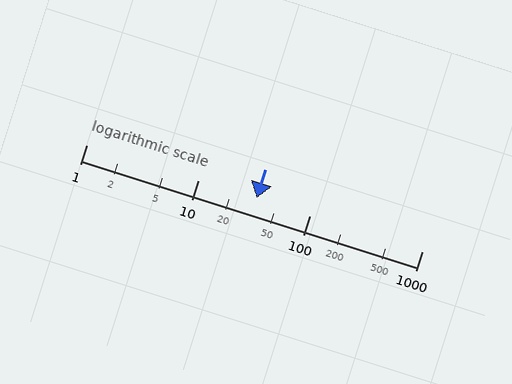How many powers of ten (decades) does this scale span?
The scale spans 3 decades, from 1 to 1000.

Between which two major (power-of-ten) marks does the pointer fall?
The pointer is between 10 and 100.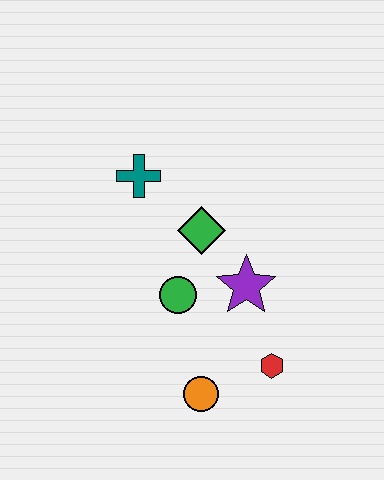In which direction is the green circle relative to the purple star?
The green circle is to the left of the purple star.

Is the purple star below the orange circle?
No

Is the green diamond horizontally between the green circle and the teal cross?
No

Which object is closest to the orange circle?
The red hexagon is closest to the orange circle.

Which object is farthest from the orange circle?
The teal cross is farthest from the orange circle.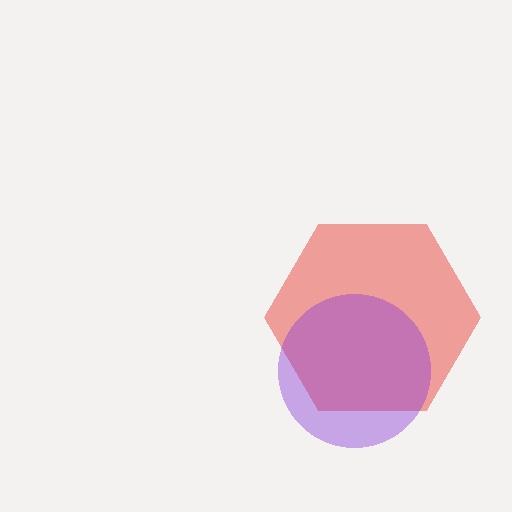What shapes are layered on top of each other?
The layered shapes are: a red hexagon, a purple circle.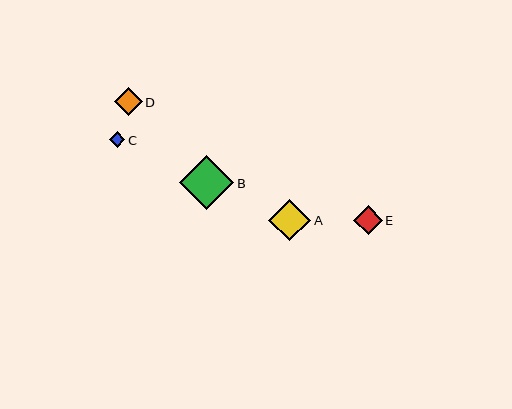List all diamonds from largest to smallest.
From largest to smallest: B, A, E, D, C.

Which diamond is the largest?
Diamond B is the largest with a size of approximately 54 pixels.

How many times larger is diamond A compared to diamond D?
Diamond A is approximately 1.5 times the size of diamond D.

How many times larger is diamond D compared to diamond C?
Diamond D is approximately 1.8 times the size of diamond C.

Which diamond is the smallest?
Diamond C is the smallest with a size of approximately 16 pixels.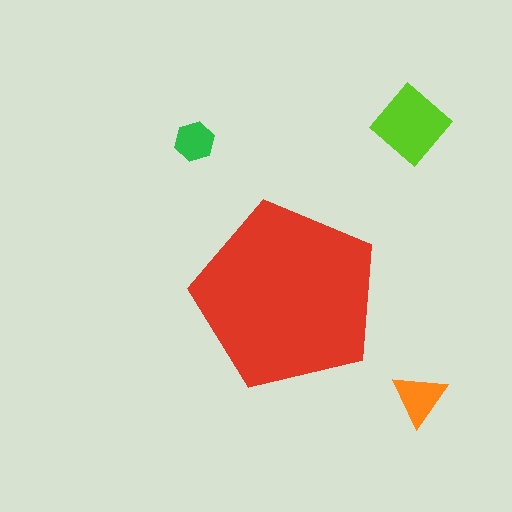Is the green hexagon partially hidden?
No, the green hexagon is fully visible.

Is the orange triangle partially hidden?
No, the orange triangle is fully visible.